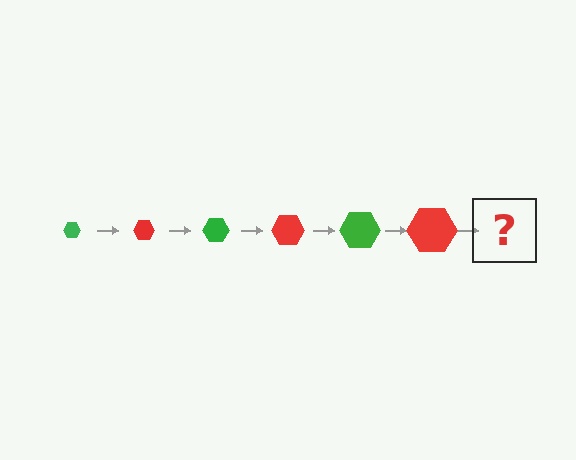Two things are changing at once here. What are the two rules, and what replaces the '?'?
The two rules are that the hexagon grows larger each step and the color cycles through green and red. The '?' should be a green hexagon, larger than the previous one.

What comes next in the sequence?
The next element should be a green hexagon, larger than the previous one.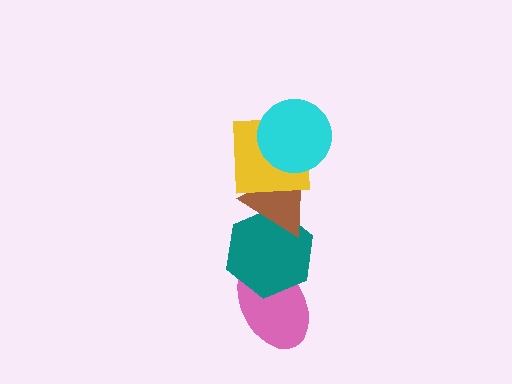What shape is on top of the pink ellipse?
The teal hexagon is on top of the pink ellipse.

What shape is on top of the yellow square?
The cyan circle is on top of the yellow square.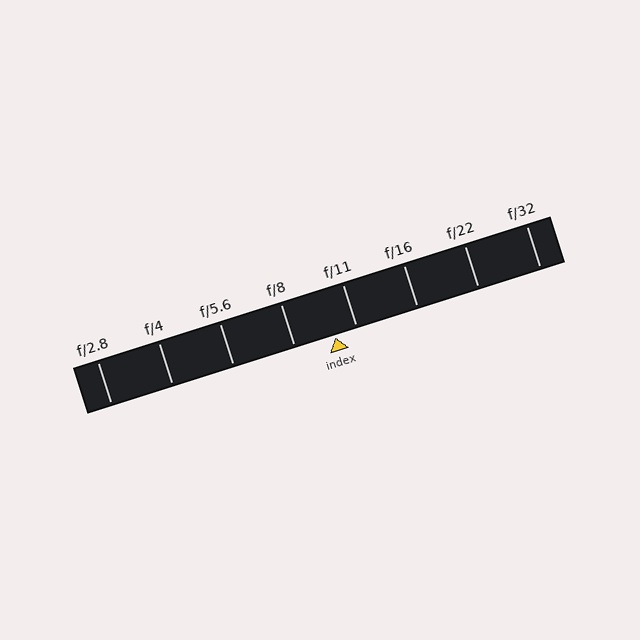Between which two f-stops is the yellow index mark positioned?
The index mark is between f/8 and f/11.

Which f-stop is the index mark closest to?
The index mark is closest to f/11.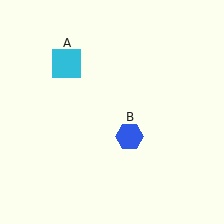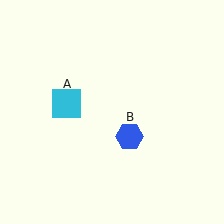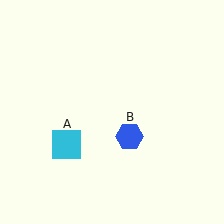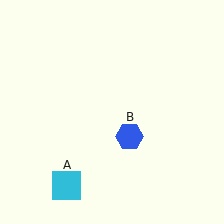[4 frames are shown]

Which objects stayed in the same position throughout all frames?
Blue hexagon (object B) remained stationary.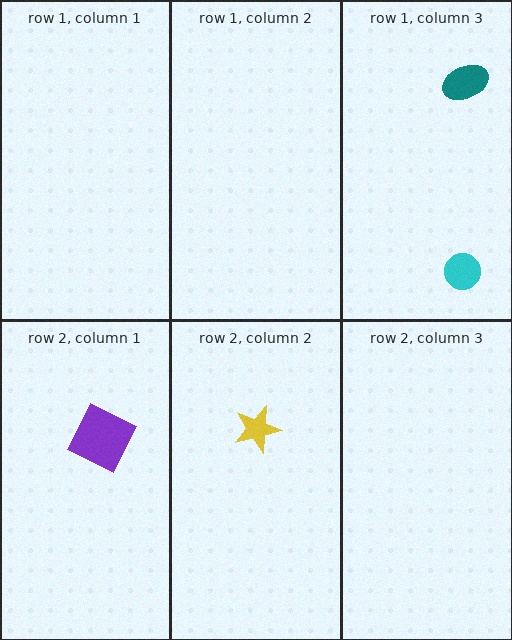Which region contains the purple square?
The row 2, column 1 region.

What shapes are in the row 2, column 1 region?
The purple square.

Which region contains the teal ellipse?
The row 1, column 3 region.